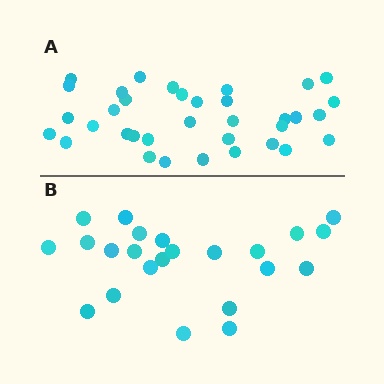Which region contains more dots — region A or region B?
Region A (the top region) has more dots.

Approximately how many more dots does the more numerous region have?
Region A has roughly 12 or so more dots than region B.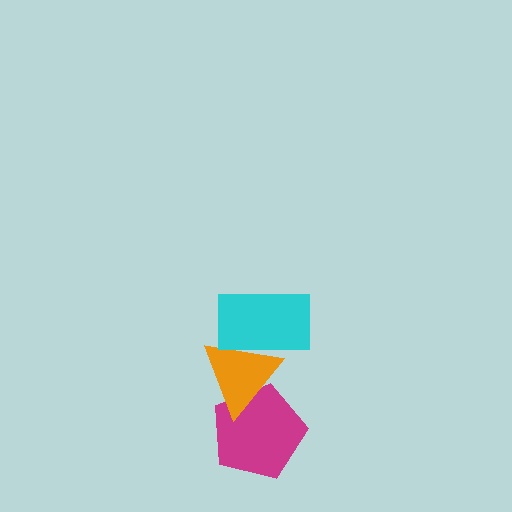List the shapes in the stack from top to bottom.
From top to bottom: the cyan rectangle, the orange triangle, the magenta pentagon.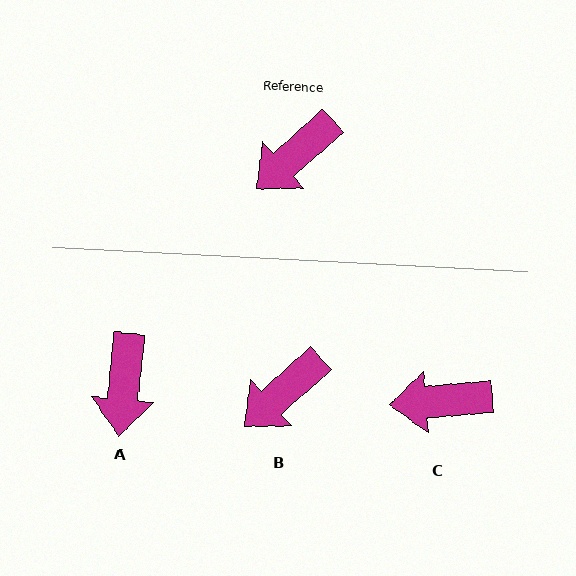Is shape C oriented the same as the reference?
No, it is off by about 37 degrees.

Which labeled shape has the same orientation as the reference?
B.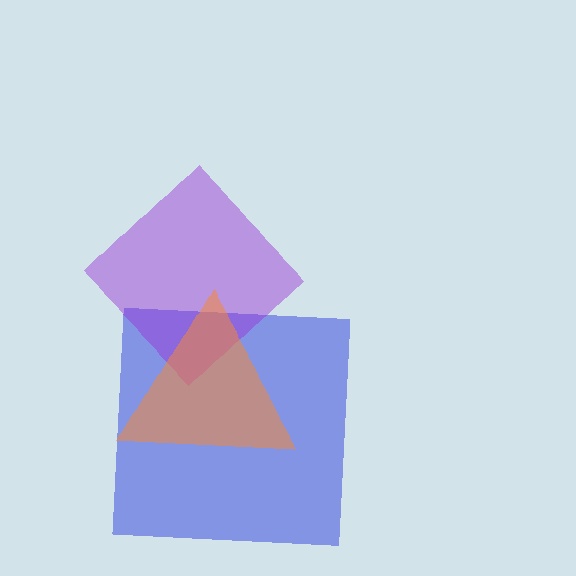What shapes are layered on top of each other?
The layered shapes are: a blue square, a purple diamond, an orange triangle.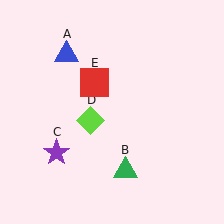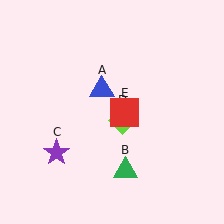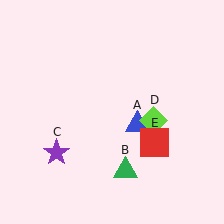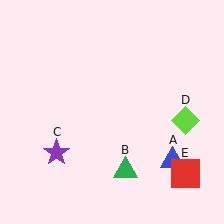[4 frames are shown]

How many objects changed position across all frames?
3 objects changed position: blue triangle (object A), lime diamond (object D), red square (object E).